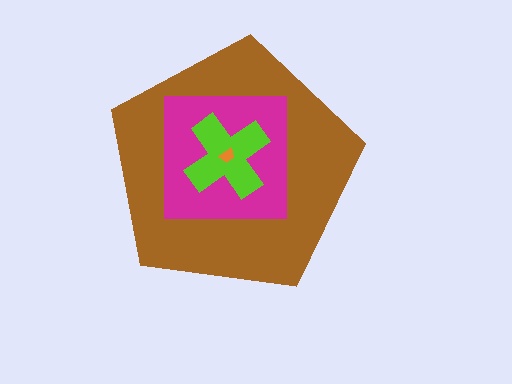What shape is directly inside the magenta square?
The lime cross.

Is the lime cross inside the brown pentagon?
Yes.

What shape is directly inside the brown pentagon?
The magenta square.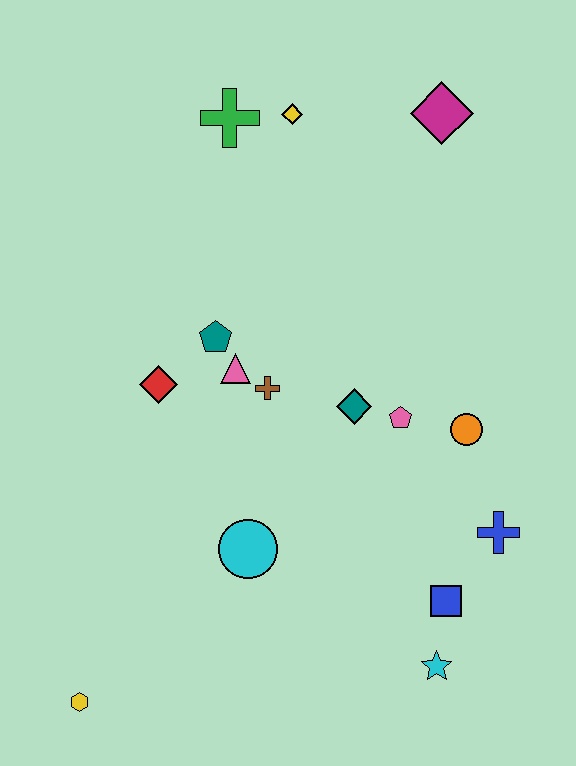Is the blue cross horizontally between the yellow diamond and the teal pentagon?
No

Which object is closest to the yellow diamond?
The green cross is closest to the yellow diamond.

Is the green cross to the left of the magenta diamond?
Yes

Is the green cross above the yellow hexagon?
Yes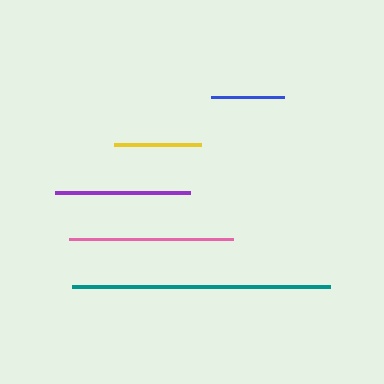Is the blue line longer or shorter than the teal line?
The teal line is longer than the blue line.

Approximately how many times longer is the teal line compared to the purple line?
The teal line is approximately 1.9 times the length of the purple line.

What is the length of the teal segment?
The teal segment is approximately 258 pixels long.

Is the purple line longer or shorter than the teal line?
The teal line is longer than the purple line.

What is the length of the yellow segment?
The yellow segment is approximately 87 pixels long.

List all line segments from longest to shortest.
From longest to shortest: teal, pink, purple, yellow, blue.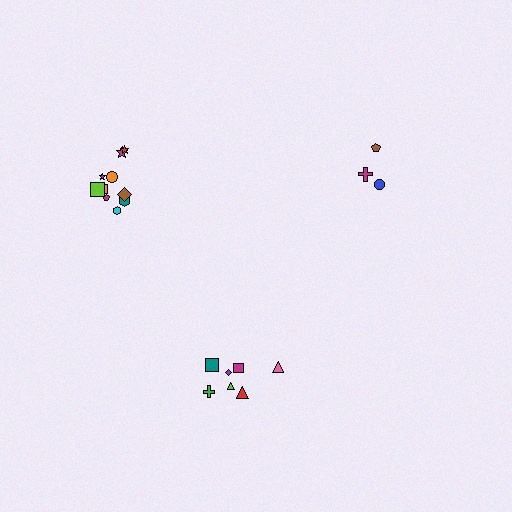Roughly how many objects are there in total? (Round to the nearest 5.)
Roughly 20 objects in total.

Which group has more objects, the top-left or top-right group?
The top-left group.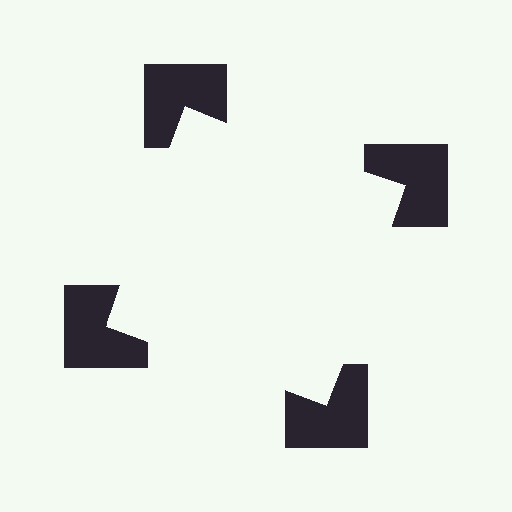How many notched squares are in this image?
There are 4 — one at each vertex of the illusory square.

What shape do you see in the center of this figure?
An illusory square — its edges are inferred from the aligned wedge cuts in the notched squares, not physically drawn.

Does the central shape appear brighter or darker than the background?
It typically appears slightly brighter than the background, even though no actual brightness change is drawn.